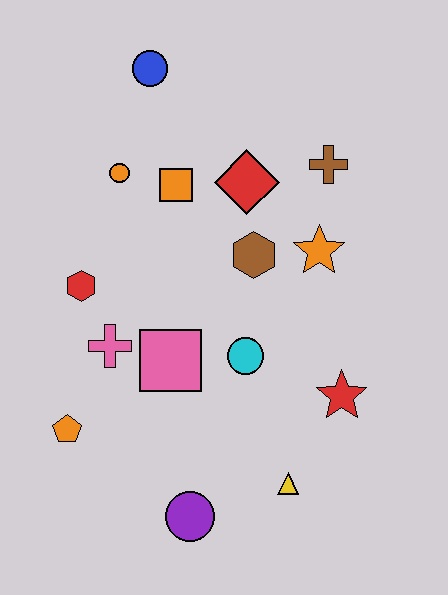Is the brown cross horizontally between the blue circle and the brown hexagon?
No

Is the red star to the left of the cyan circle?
No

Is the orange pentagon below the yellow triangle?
No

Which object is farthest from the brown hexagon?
The purple circle is farthest from the brown hexagon.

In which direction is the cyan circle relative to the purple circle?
The cyan circle is above the purple circle.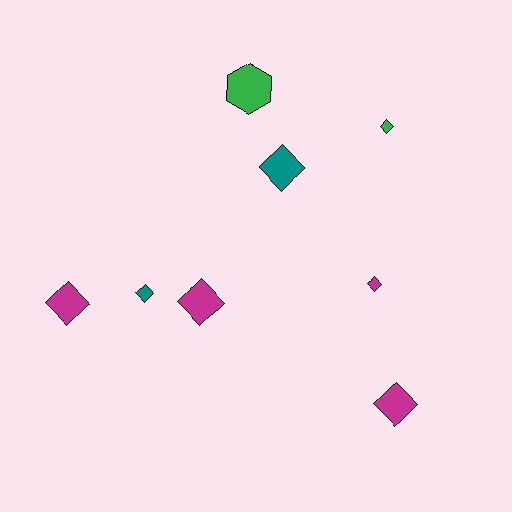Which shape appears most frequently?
Diamond, with 7 objects.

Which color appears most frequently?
Magenta, with 4 objects.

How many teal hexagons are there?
There are no teal hexagons.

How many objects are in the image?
There are 8 objects.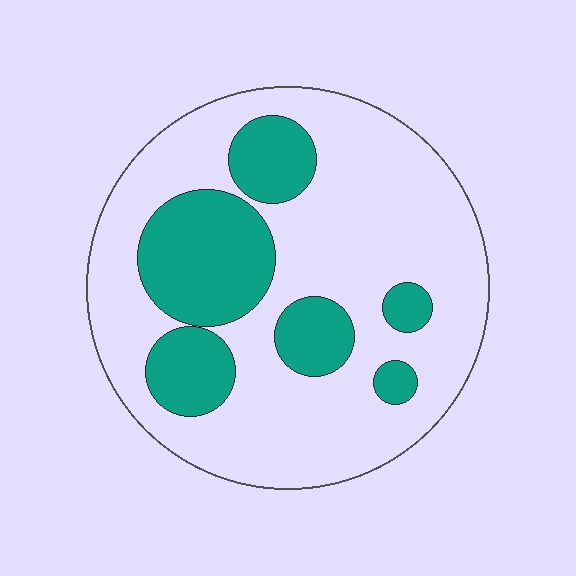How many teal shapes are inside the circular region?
6.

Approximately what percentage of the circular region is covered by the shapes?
Approximately 30%.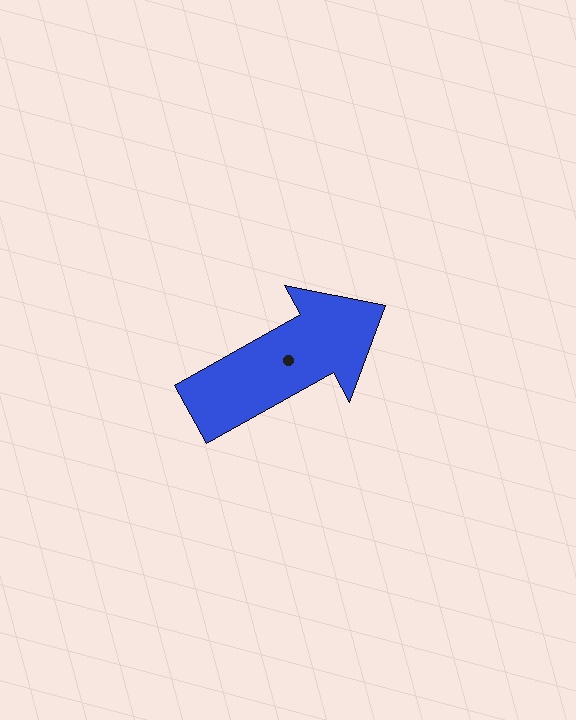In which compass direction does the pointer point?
Northeast.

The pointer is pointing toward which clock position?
Roughly 2 o'clock.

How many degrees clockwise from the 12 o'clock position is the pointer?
Approximately 61 degrees.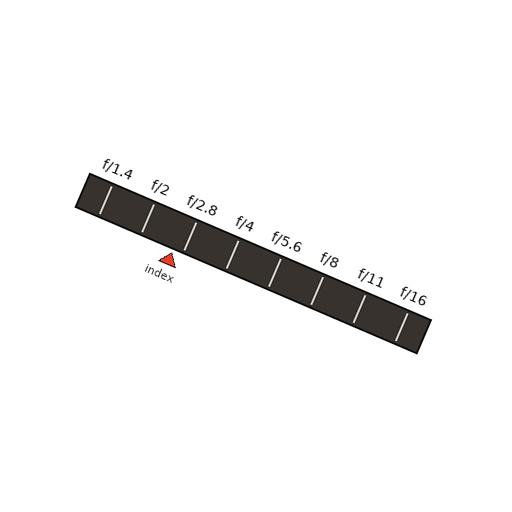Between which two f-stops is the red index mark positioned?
The index mark is between f/2 and f/2.8.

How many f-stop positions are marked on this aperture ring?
There are 8 f-stop positions marked.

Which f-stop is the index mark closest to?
The index mark is closest to f/2.8.